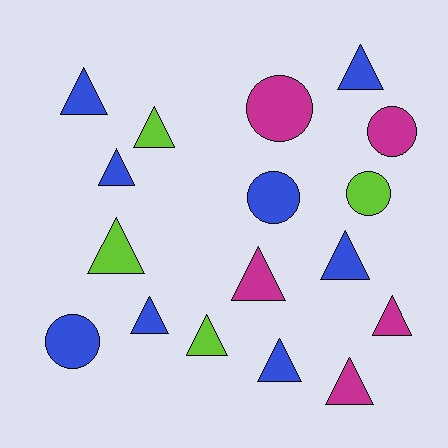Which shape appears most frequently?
Triangle, with 12 objects.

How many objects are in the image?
There are 17 objects.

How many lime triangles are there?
There are 3 lime triangles.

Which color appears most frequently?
Blue, with 8 objects.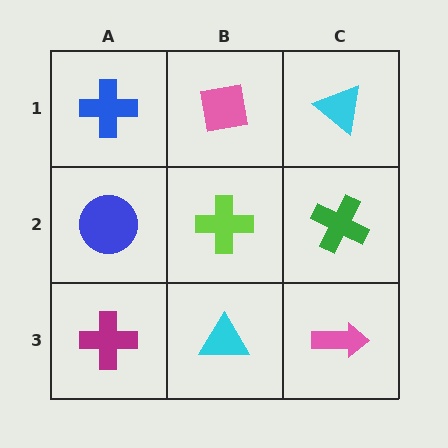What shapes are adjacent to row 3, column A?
A blue circle (row 2, column A), a cyan triangle (row 3, column B).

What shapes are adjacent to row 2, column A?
A blue cross (row 1, column A), a magenta cross (row 3, column A), a lime cross (row 2, column B).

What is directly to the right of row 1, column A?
A pink square.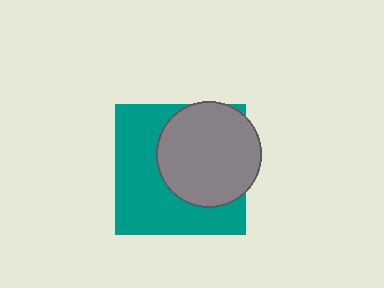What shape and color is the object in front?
The object in front is a gray circle.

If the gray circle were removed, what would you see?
You would see the complete teal square.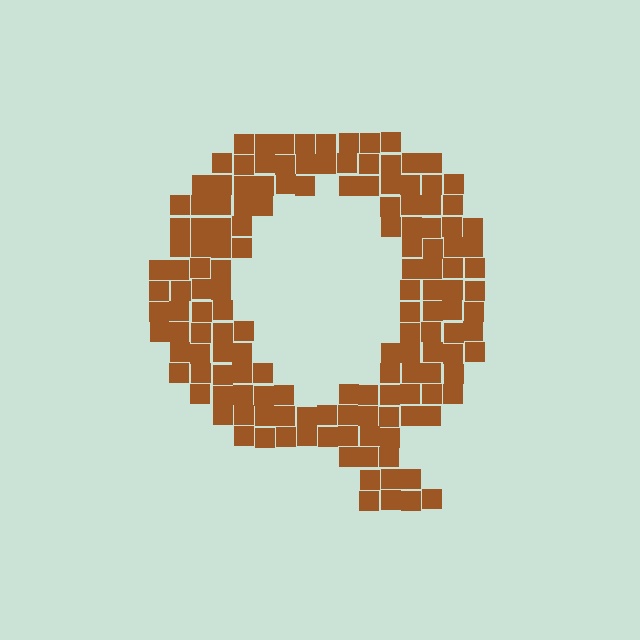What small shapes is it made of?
It is made of small squares.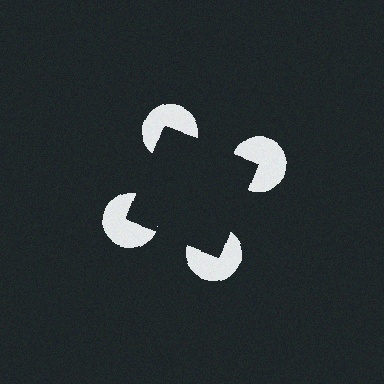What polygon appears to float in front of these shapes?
An illusory square — its edges are inferred from the aligned wedge cuts in the pac-man discs, not physically drawn.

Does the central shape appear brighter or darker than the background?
It typically appears slightly darker than the background, even though no actual brightness change is drawn.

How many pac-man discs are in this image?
There are 4 — one at each vertex of the illusory square.